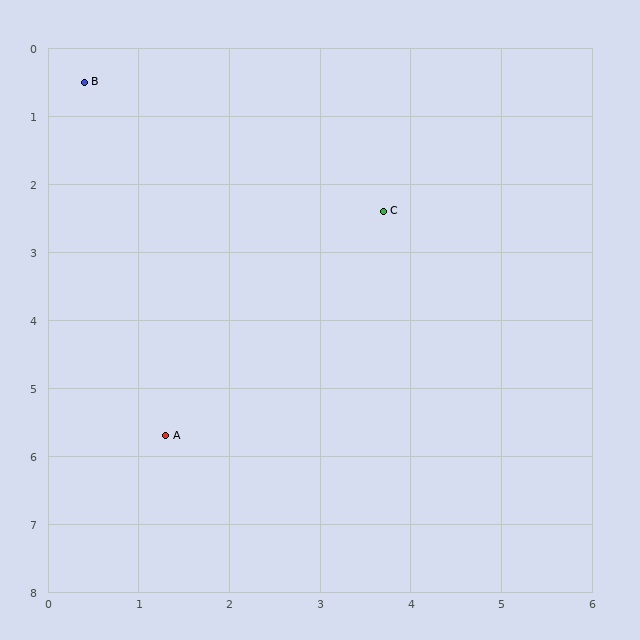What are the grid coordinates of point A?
Point A is at approximately (1.3, 5.7).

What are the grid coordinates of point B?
Point B is at approximately (0.4, 0.5).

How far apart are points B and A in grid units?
Points B and A are about 5.3 grid units apart.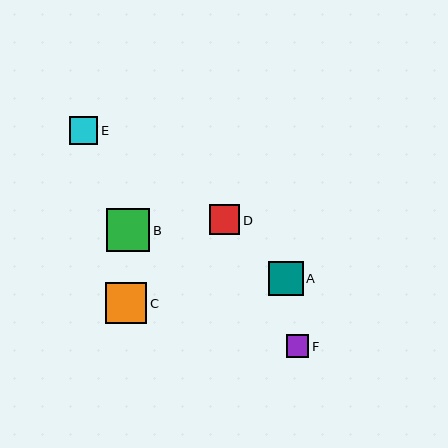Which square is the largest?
Square B is the largest with a size of approximately 44 pixels.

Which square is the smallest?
Square F is the smallest with a size of approximately 23 pixels.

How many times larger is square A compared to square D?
Square A is approximately 1.1 times the size of square D.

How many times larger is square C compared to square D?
Square C is approximately 1.4 times the size of square D.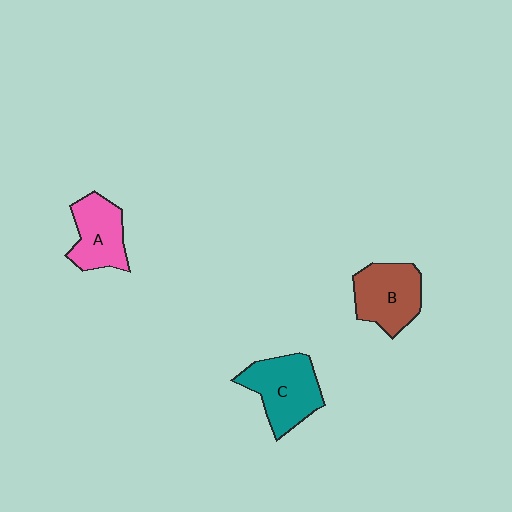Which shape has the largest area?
Shape C (teal).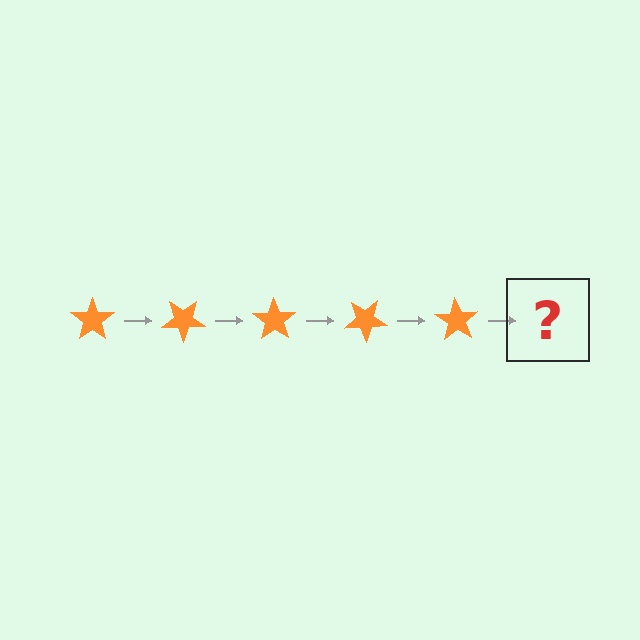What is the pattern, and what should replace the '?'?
The pattern is that the star rotates 35 degrees each step. The '?' should be an orange star rotated 175 degrees.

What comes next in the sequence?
The next element should be an orange star rotated 175 degrees.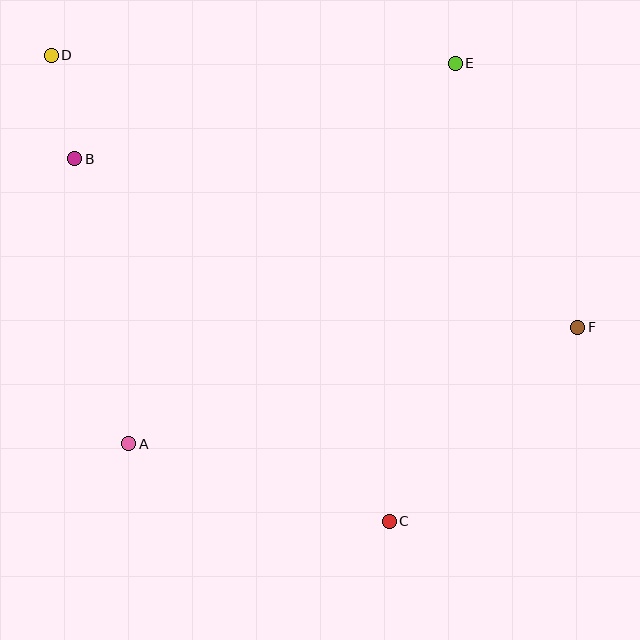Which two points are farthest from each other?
Points D and F are farthest from each other.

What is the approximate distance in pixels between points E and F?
The distance between E and F is approximately 291 pixels.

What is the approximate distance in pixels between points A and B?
The distance between A and B is approximately 290 pixels.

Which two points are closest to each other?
Points B and D are closest to each other.